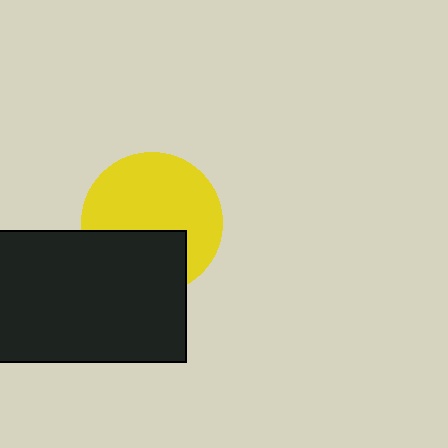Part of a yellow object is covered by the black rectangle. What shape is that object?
It is a circle.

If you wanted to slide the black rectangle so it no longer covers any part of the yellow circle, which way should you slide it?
Slide it down — that is the most direct way to separate the two shapes.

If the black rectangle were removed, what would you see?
You would see the complete yellow circle.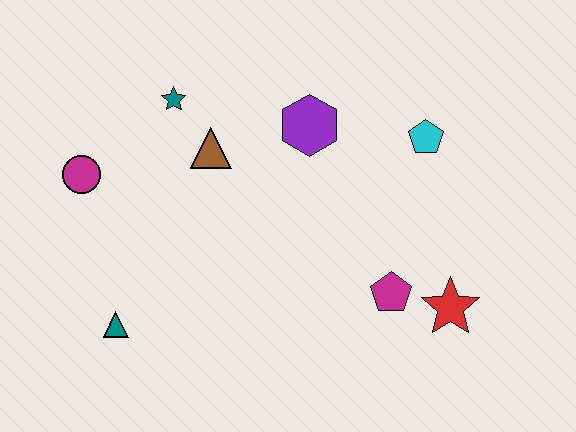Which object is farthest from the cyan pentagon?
The teal triangle is farthest from the cyan pentagon.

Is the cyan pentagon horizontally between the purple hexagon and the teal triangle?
No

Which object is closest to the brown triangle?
The teal star is closest to the brown triangle.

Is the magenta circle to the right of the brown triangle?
No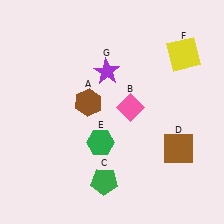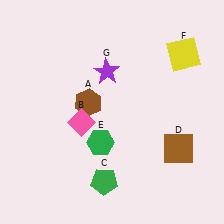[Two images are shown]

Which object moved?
The pink diamond (B) moved left.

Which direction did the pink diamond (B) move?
The pink diamond (B) moved left.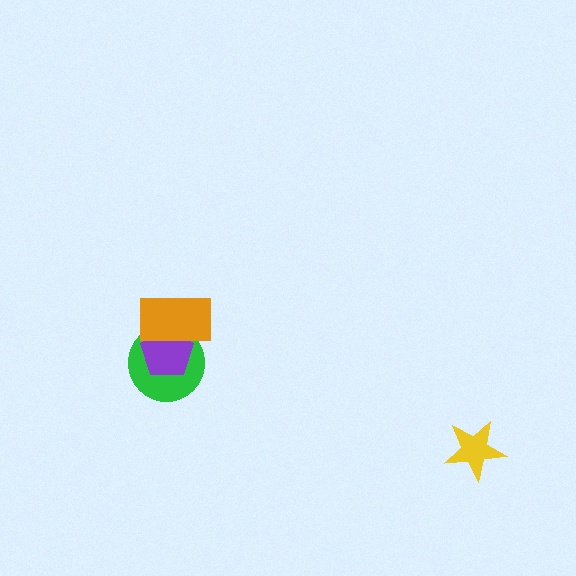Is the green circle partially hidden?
Yes, it is partially covered by another shape.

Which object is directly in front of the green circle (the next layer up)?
The purple pentagon is directly in front of the green circle.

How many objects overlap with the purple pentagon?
2 objects overlap with the purple pentagon.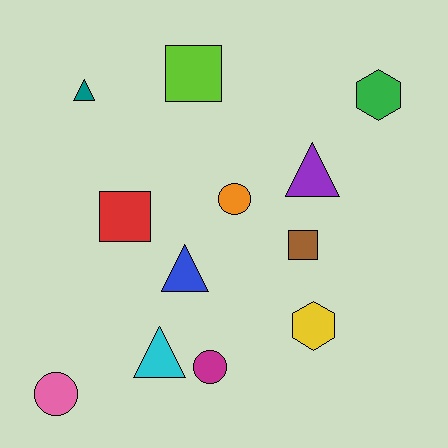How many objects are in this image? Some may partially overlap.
There are 12 objects.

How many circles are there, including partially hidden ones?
There are 3 circles.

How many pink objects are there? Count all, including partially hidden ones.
There is 1 pink object.